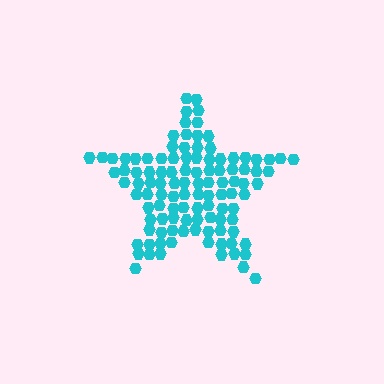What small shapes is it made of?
It is made of small hexagons.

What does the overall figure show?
The overall figure shows a star.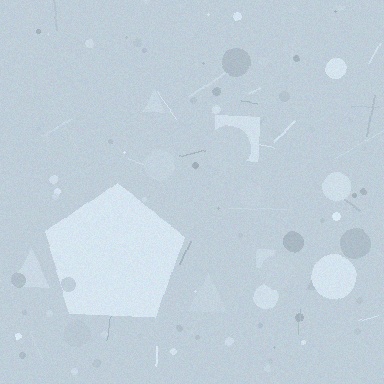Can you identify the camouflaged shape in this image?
The camouflaged shape is a pentagon.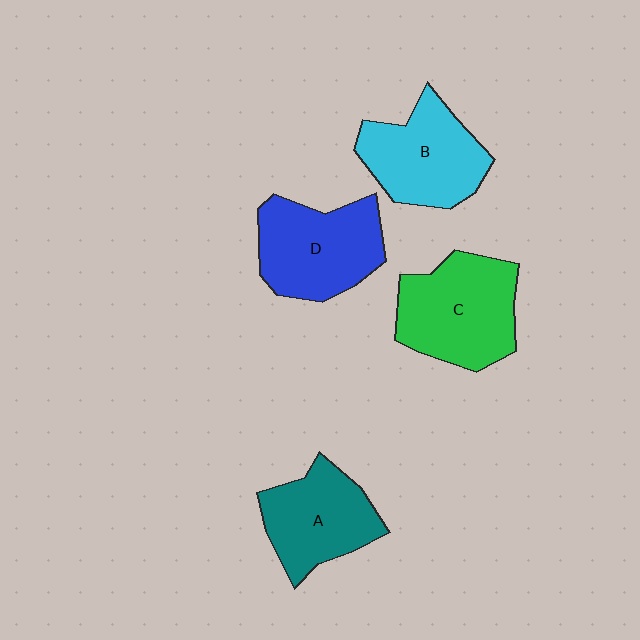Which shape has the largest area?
Shape C (green).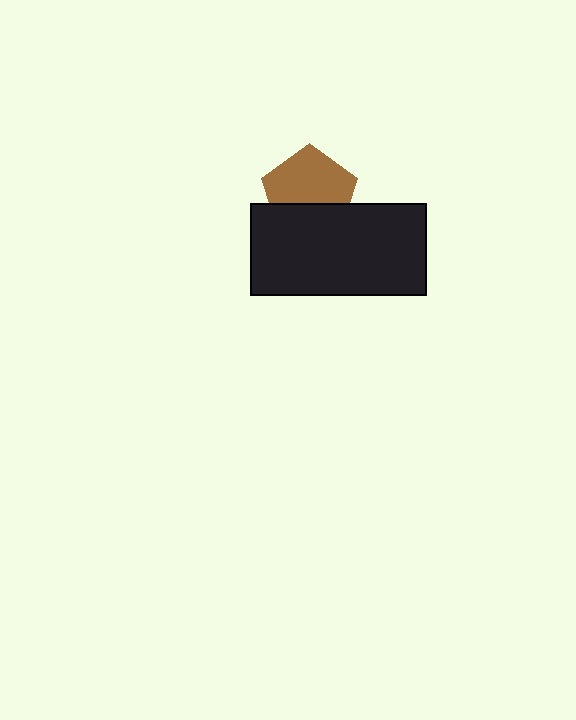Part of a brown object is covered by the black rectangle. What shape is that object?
It is a pentagon.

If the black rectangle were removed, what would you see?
You would see the complete brown pentagon.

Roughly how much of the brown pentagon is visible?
About half of it is visible (roughly 64%).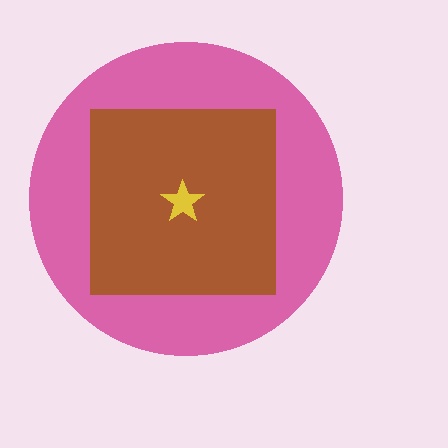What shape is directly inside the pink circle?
The brown square.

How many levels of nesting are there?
3.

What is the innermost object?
The yellow star.